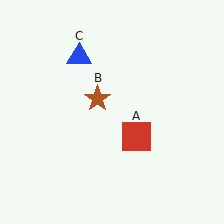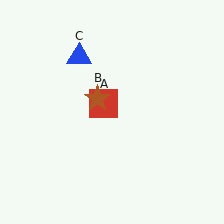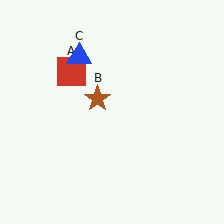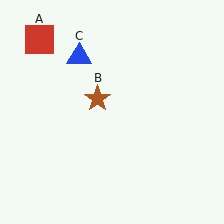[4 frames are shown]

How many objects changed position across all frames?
1 object changed position: red square (object A).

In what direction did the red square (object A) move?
The red square (object A) moved up and to the left.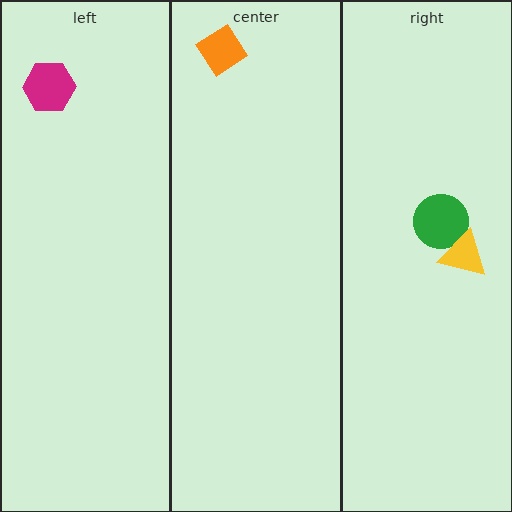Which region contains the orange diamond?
The center region.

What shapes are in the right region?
The green circle, the yellow triangle.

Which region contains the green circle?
The right region.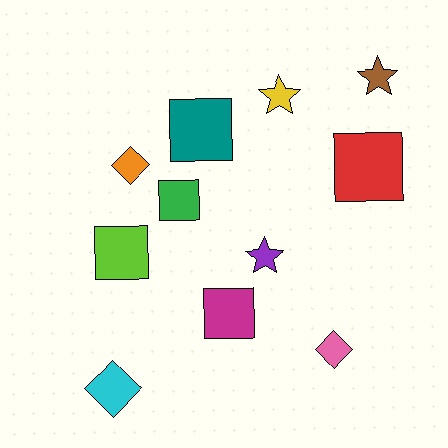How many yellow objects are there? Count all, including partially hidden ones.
There is 1 yellow object.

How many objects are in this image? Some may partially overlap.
There are 11 objects.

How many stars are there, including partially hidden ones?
There are 3 stars.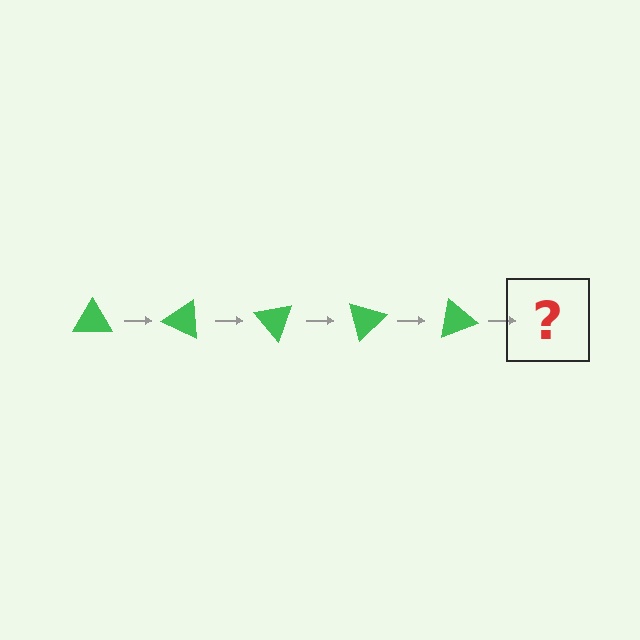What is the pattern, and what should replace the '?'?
The pattern is that the triangle rotates 25 degrees each step. The '?' should be a green triangle rotated 125 degrees.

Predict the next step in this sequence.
The next step is a green triangle rotated 125 degrees.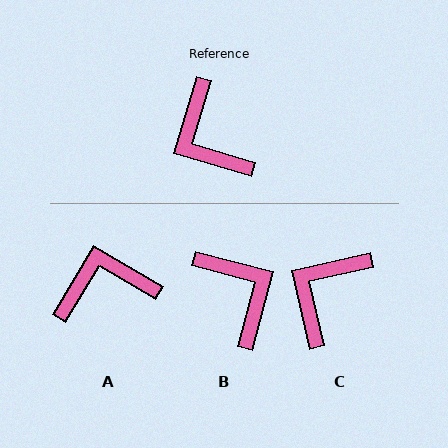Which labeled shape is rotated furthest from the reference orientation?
B, about 179 degrees away.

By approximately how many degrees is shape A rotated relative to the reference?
Approximately 104 degrees clockwise.